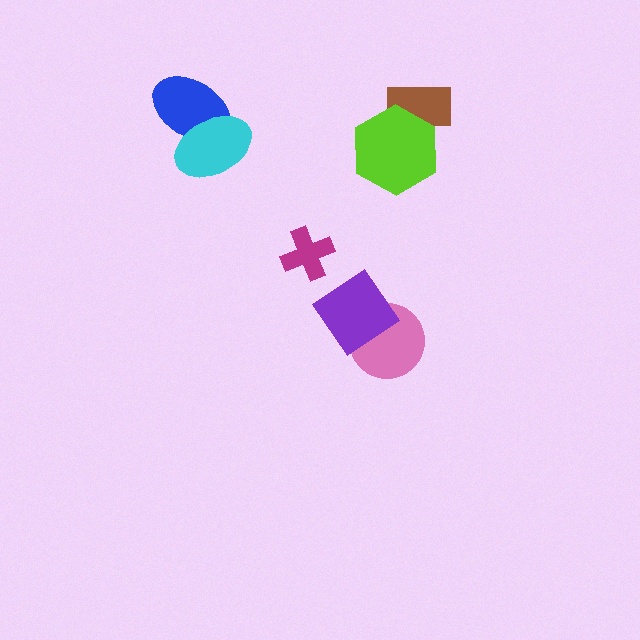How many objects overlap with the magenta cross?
0 objects overlap with the magenta cross.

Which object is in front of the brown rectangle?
The lime hexagon is in front of the brown rectangle.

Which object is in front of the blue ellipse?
The cyan ellipse is in front of the blue ellipse.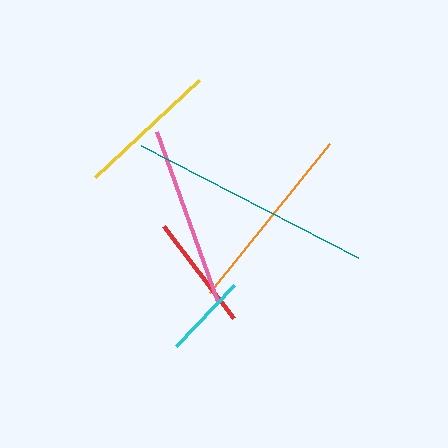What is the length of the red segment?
The red segment is approximately 116 pixels long.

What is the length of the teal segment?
The teal segment is approximately 244 pixels long.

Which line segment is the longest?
The teal line is the longest at approximately 244 pixels.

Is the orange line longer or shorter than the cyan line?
The orange line is longer than the cyan line.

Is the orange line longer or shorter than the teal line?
The teal line is longer than the orange line.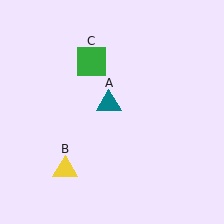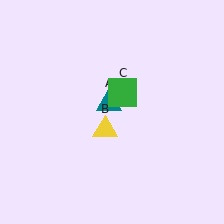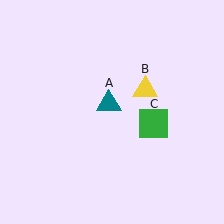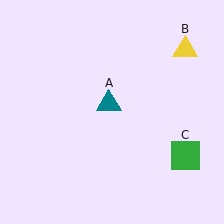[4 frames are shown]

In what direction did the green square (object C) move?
The green square (object C) moved down and to the right.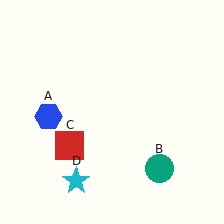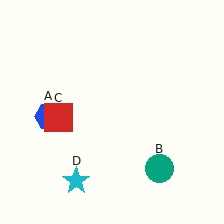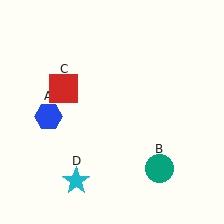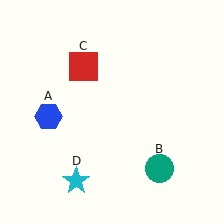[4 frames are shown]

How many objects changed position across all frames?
1 object changed position: red square (object C).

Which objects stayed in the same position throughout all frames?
Blue hexagon (object A) and teal circle (object B) and cyan star (object D) remained stationary.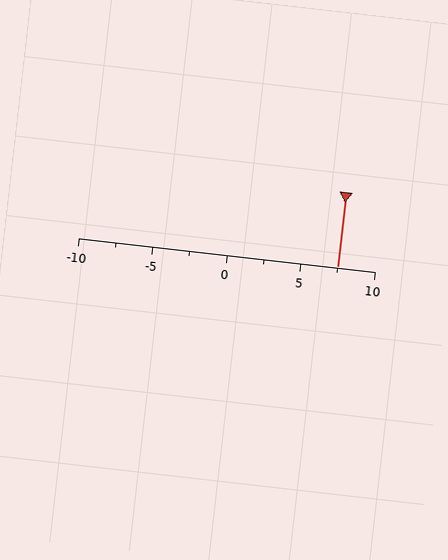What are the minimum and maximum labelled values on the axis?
The axis runs from -10 to 10.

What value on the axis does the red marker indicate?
The marker indicates approximately 7.5.